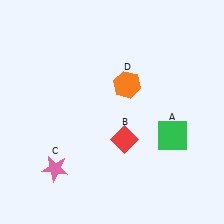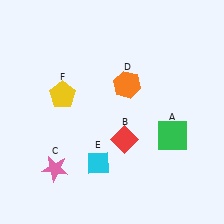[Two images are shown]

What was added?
A cyan diamond (E), a yellow pentagon (F) were added in Image 2.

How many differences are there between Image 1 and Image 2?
There are 2 differences between the two images.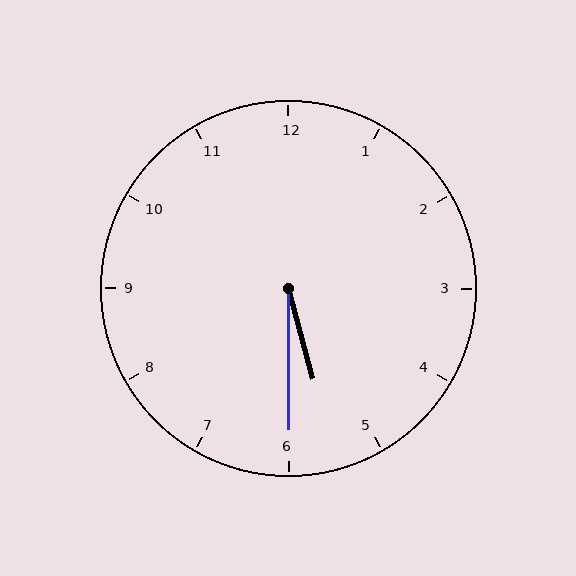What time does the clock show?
5:30.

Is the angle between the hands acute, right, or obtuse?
It is acute.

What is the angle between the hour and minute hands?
Approximately 15 degrees.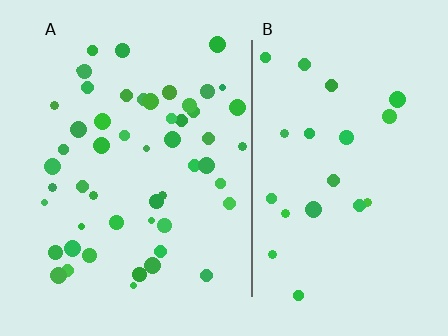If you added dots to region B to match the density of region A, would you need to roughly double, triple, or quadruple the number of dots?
Approximately double.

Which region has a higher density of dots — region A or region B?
A (the left).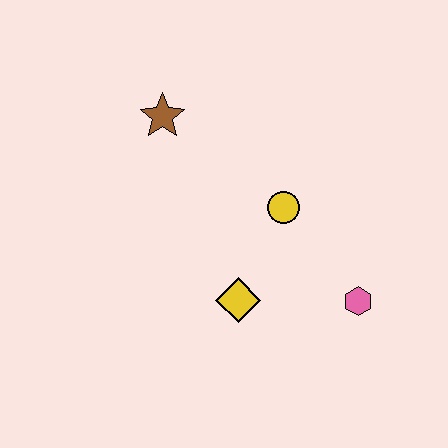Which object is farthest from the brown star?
The pink hexagon is farthest from the brown star.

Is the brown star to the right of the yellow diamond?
No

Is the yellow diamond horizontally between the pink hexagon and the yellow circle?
No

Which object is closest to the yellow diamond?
The yellow circle is closest to the yellow diamond.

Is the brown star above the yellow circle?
Yes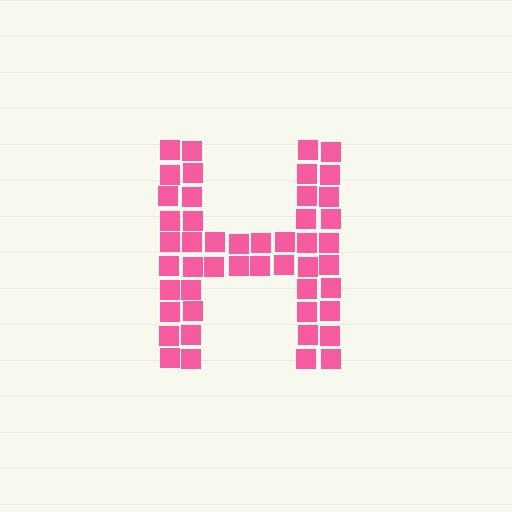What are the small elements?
The small elements are squares.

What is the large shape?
The large shape is the letter H.